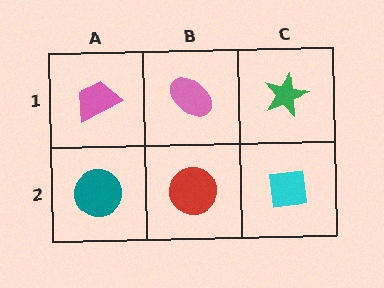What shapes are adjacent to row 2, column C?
A green star (row 1, column C), a red circle (row 2, column B).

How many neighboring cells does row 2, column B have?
3.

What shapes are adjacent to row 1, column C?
A cyan square (row 2, column C), a pink ellipse (row 1, column B).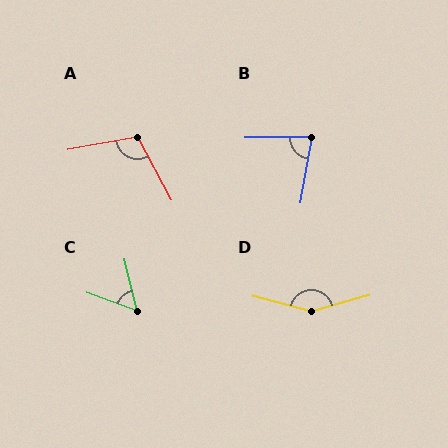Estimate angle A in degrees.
Approximately 108 degrees.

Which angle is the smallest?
C, at approximately 56 degrees.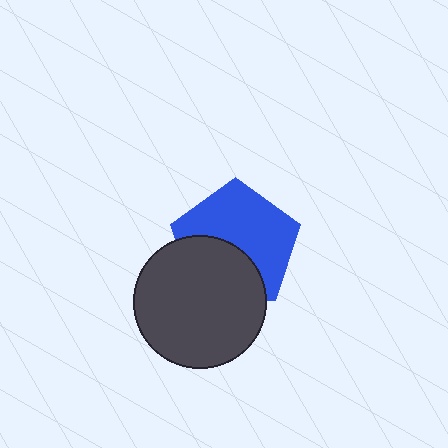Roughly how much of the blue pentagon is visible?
About half of it is visible (roughly 60%).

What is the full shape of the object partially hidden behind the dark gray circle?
The partially hidden object is a blue pentagon.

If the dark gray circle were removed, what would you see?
You would see the complete blue pentagon.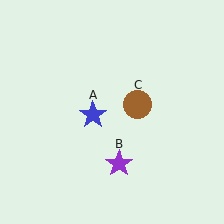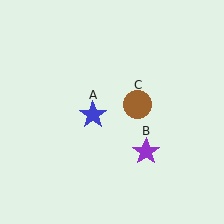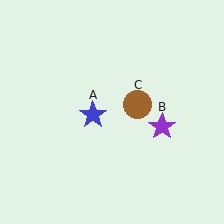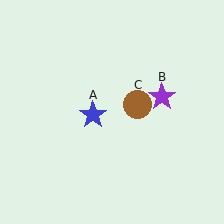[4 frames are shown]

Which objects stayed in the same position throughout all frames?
Blue star (object A) and brown circle (object C) remained stationary.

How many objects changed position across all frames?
1 object changed position: purple star (object B).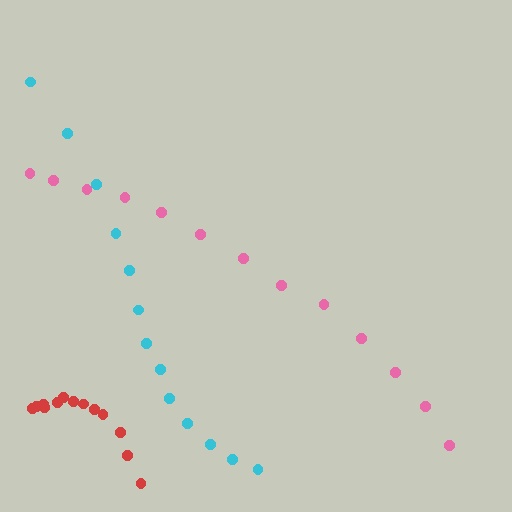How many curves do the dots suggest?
There are 3 distinct paths.